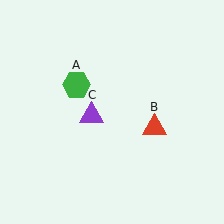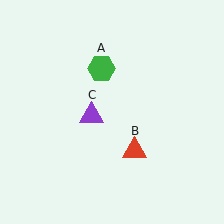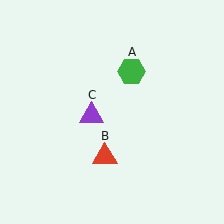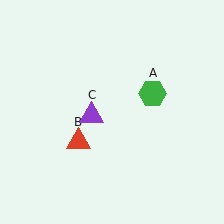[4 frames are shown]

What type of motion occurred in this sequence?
The green hexagon (object A), red triangle (object B) rotated clockwise around the center of the scene.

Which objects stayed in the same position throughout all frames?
Purple triangle (object C) remained stationary.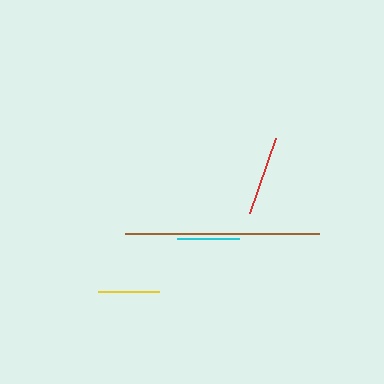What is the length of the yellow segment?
The yellow segment is approximately 61 pixels long.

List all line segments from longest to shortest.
From longest to shortest: brown, red, cyan, yellow.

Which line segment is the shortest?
The yellow line is the shortest at approximately 61 pixels.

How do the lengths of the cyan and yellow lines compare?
The cyan and yellow lines are approximately the same length.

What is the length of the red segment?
The red segment is approximately 79 pixels long.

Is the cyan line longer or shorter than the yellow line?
The cyan line is longer than the yellow line.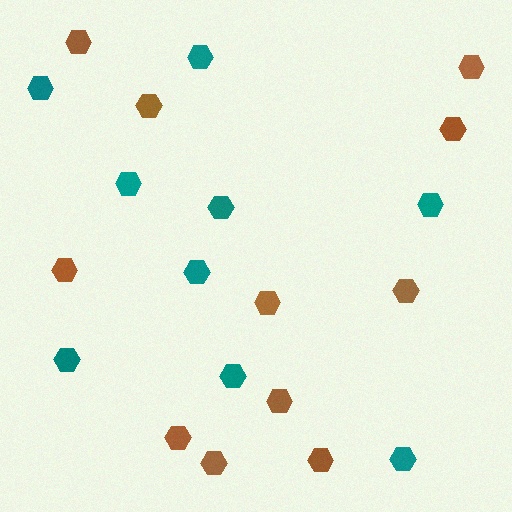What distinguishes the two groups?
There are 2 groups: one group of brown hexagons (11) and one group of teal hexagons (9).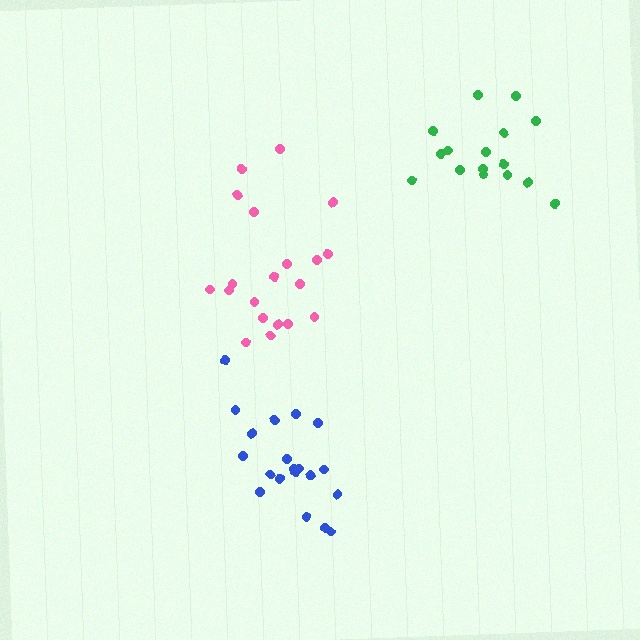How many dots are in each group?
Group 1: 16 dots, Group 2: 20 dots, Group 3: 20 dots (56 total).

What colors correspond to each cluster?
The clusters are colored: green, blue, pink.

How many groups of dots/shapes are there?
There are 3 groups.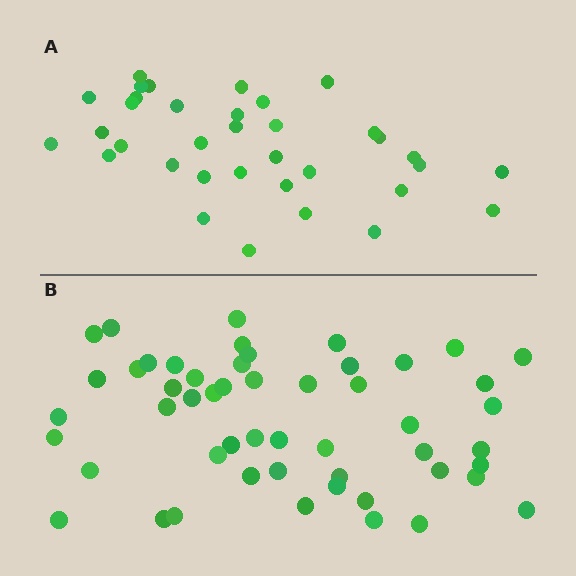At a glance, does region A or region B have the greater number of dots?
Region B (the bottom region) has more dots.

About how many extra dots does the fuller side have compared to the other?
Region B has approximately 15 more dots than region A.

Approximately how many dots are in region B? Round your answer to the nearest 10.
About 50 dots. (The exact count is 52, which rounds to 50.)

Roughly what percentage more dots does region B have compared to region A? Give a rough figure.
About 50% more.